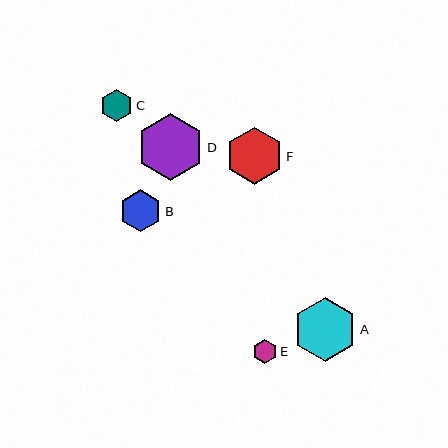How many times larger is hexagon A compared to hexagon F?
Hexagon A is approximately 1.1 times the size of hexagon F.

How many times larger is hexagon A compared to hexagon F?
Hexagon A is approximately 1.1 times the size of hexagon F.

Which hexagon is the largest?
Hexagon D is the largest with a size of approximately 67 pixels.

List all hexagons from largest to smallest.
From largest to smallest: D, A, F, B, C, E.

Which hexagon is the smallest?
Hexagon E is the smallest with a size of approximately 24 pixels.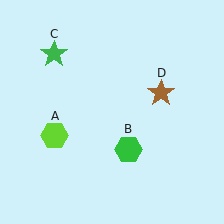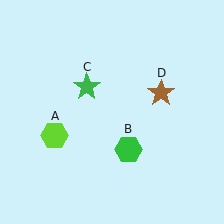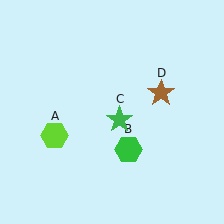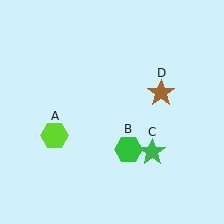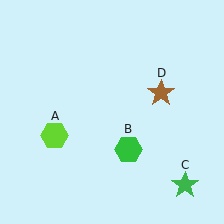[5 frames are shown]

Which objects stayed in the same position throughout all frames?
Lime hexagon (object A) and green hexagon (object B) and brown star (object D) remained stationary.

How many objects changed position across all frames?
1 object changed position: green star (object C).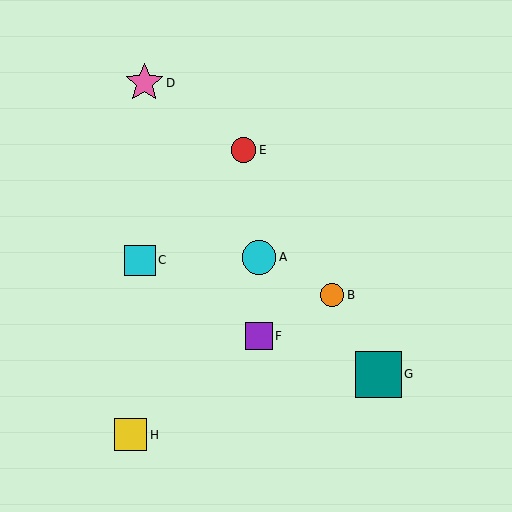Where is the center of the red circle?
The center of the red circle is at (244, 150).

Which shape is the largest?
The teal square (labeled G) is the largest.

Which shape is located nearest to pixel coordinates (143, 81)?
The pink star (labeled D) at (144, 83) is nearest to that location.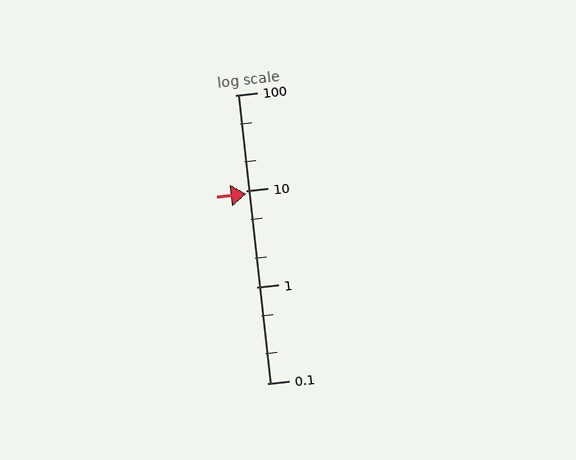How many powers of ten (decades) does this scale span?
The scale spans 3 decades, from 0.1 to 100.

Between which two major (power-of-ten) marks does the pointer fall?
The pointer is between 1 and 10.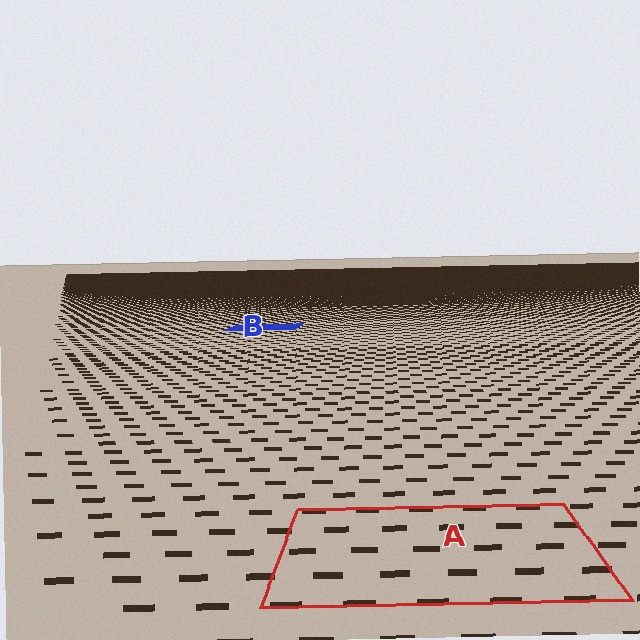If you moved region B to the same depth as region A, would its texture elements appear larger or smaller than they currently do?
They would appear larger. At a closer depth, the same texture elements are projected at a bigger on-screen size.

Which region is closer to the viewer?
Region A is closer. The texture elements there are larger and more spread out.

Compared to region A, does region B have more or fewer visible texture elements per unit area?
Region B has more texture elements per unit area — they are packed more densely because it is farther away.